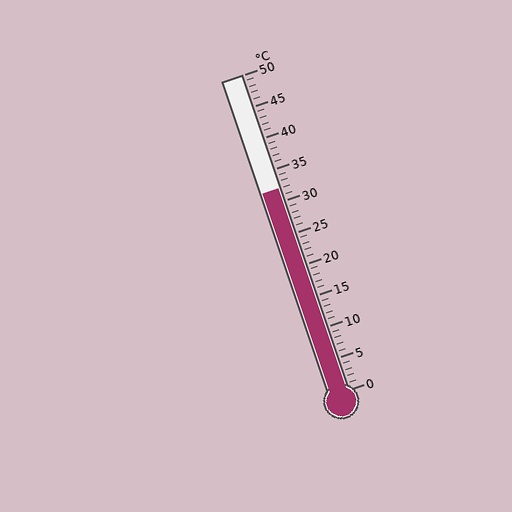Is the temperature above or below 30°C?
The temperature is above 30°C.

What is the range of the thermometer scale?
The thermometer scale ranges from 0°C to 50°C.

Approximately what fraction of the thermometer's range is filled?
The thermometer is filled to approximately 65% of its range.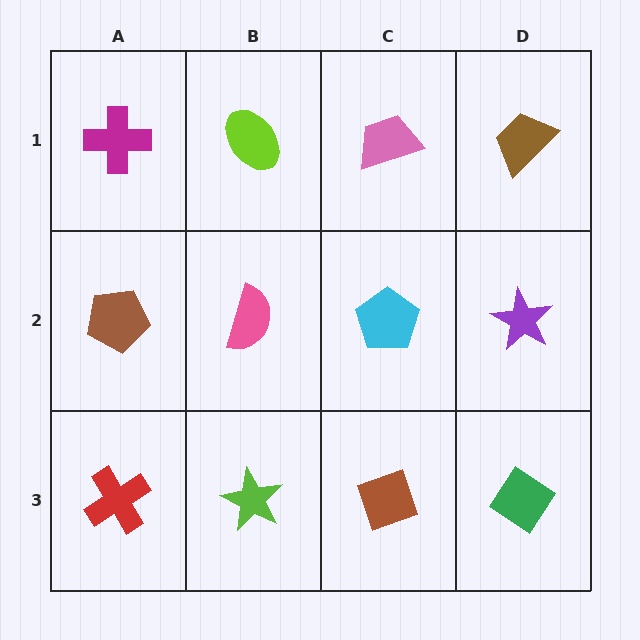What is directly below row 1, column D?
A purple star.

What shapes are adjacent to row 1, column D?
A purple star (row 2, column D), a pink trapezoid (row 1, column C).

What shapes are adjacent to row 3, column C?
A cyan pentagon (row 2, column C), a lime star (row 3, column B), a green diamond (row 3, column D).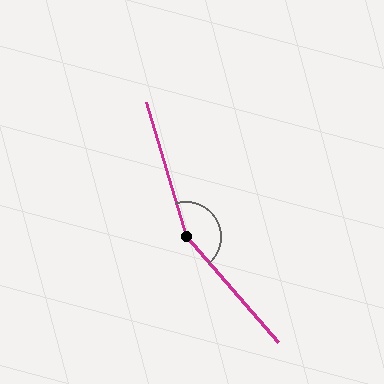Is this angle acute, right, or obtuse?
It is obtuse.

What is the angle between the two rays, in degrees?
Approximately 155 degrees.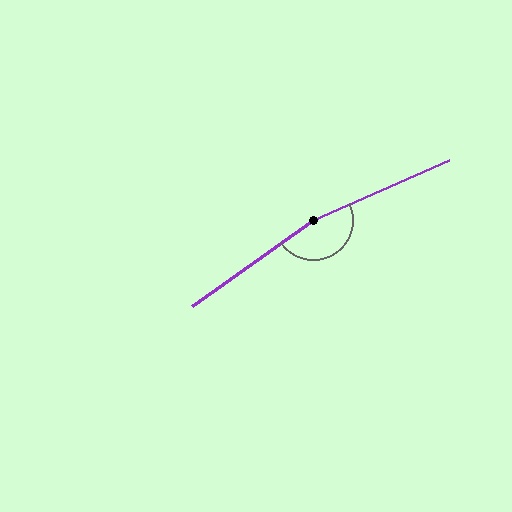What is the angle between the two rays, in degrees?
Approximately 168 degrees.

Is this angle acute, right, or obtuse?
It is obtuse.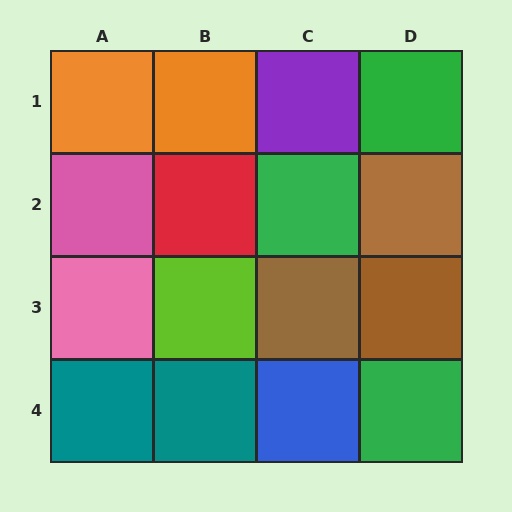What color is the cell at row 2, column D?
Brown.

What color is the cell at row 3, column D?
Brown.